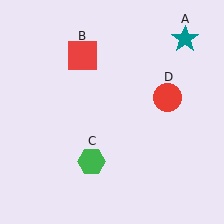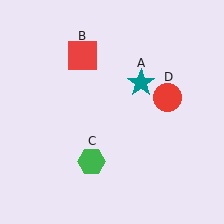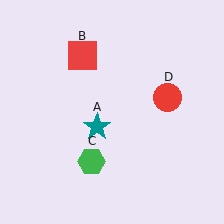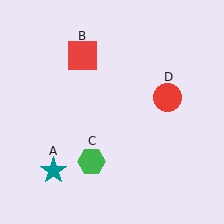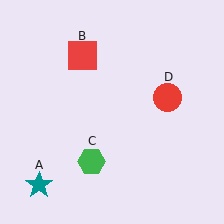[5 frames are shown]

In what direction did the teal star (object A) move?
The teal star (object A) moved down and to the left.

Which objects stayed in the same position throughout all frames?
Red square (object B) and green hexagon (object C) and red circle (object D) remained stationary.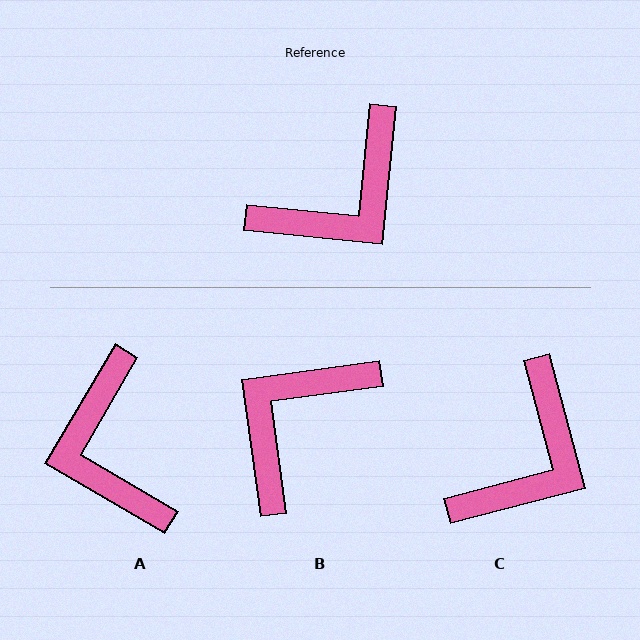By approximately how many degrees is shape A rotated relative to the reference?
Approximately 115 degrees clockwise.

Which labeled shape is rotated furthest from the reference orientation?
B, about 167 degrees away.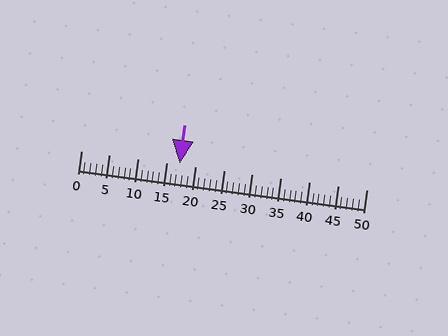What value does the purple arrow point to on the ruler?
The purple arrow points to approximately 17.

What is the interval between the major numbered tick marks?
The major tick marks are spaced 5 units apart.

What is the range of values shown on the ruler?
The ruler shows values from 0 to 50.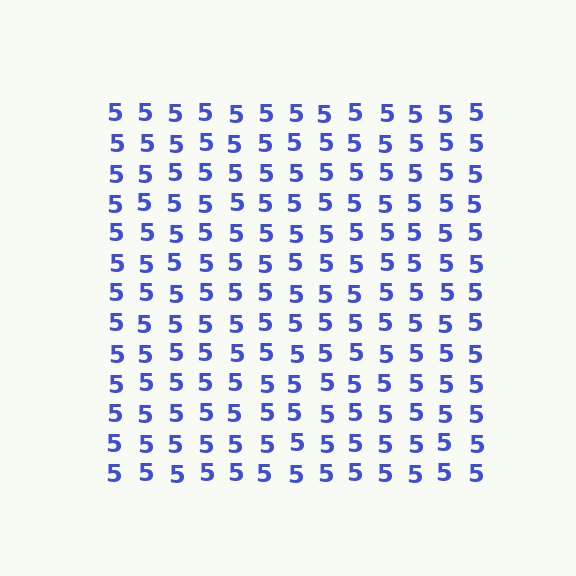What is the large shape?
The large shape is a square.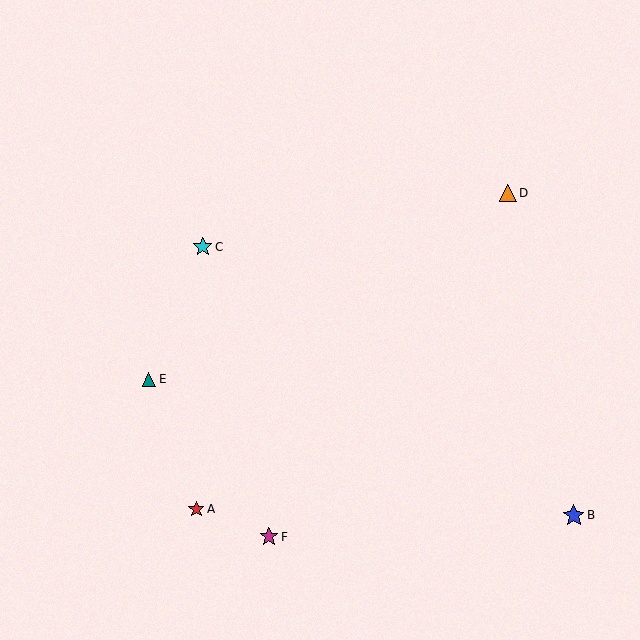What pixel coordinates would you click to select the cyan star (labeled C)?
Click at (203, 247) to select the cyan star C.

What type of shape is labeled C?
Shape C is a cyan star.